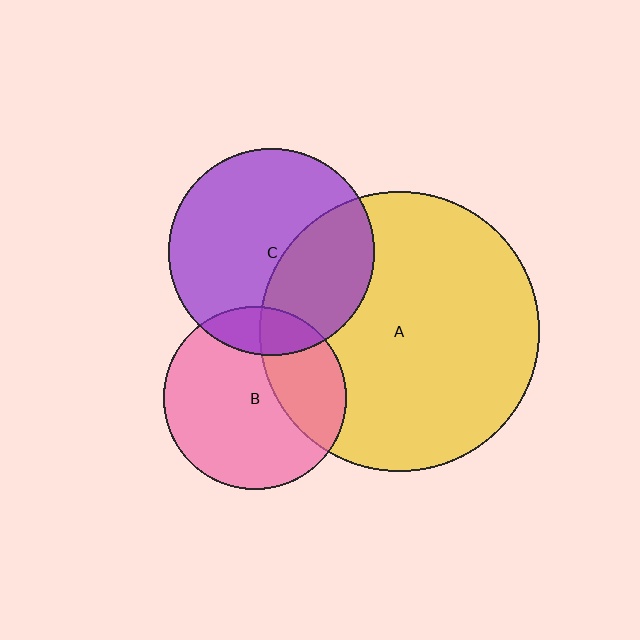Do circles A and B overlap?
Yes.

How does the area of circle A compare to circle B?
Approximately 2.4 times.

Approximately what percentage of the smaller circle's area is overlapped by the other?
Approximately 30%.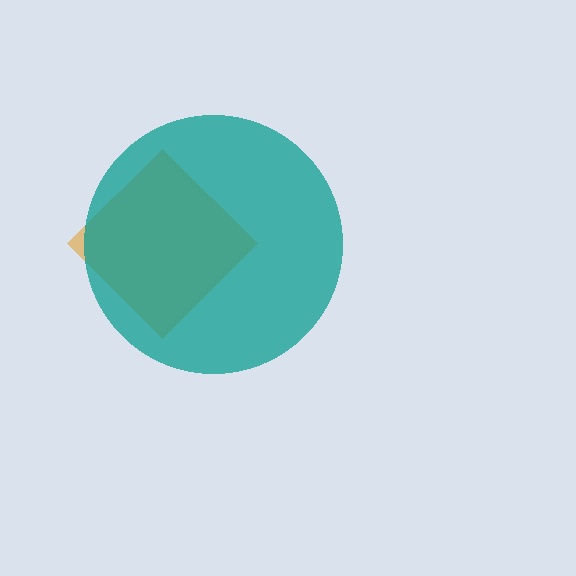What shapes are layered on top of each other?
The layered shapes are: an orange diamond, a teal circle.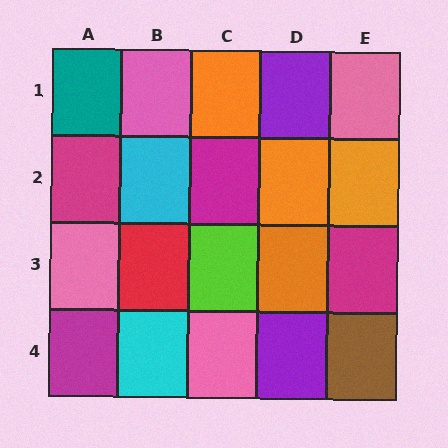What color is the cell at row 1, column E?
Pink.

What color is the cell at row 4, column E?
Brown.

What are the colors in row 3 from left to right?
Pink, red, lime, orange, magenta.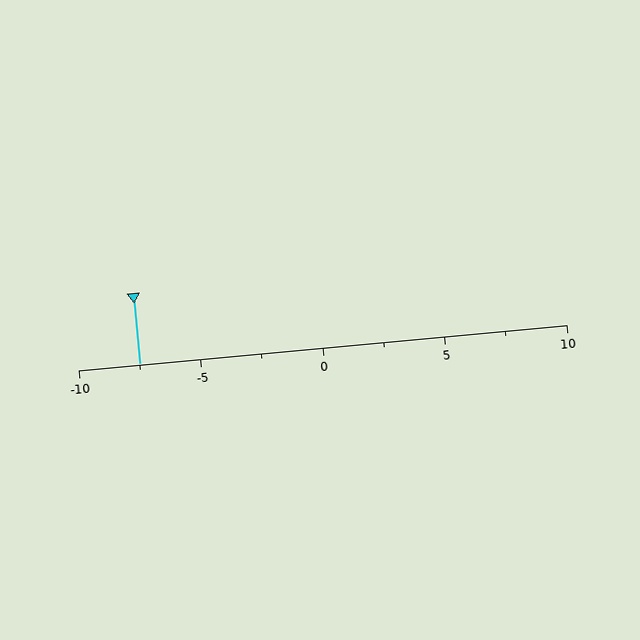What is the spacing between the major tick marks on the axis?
The major ticks are spaced 5 apart.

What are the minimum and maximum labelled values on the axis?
The axis runs from -10 to 10.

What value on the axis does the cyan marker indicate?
The marker indicates approximately -7.5.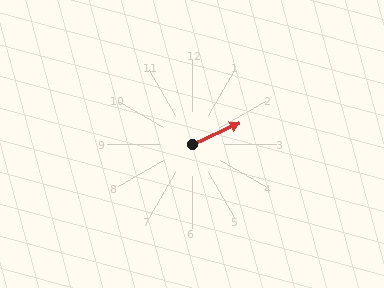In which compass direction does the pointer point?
Northeast.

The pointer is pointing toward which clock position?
Roughly 2 o'clock.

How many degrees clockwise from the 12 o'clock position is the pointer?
Approximately 66 degrees.